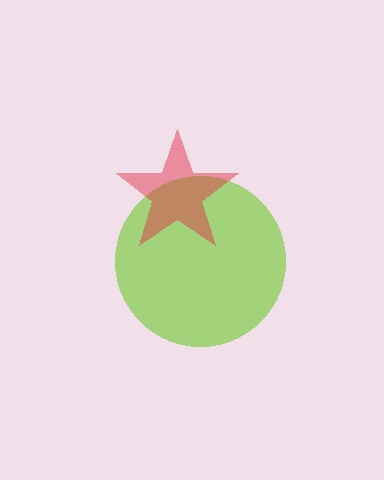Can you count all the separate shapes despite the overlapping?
Yes, there are 2 separate shapes.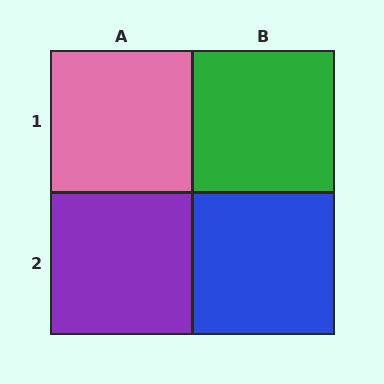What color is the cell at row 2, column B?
Blue.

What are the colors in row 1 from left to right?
Pink, green.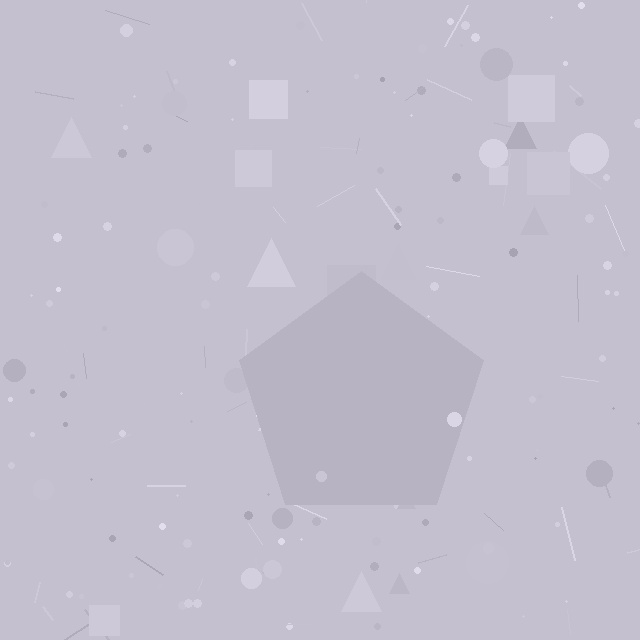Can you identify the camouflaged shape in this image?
The camouflaged shape is a pentagon.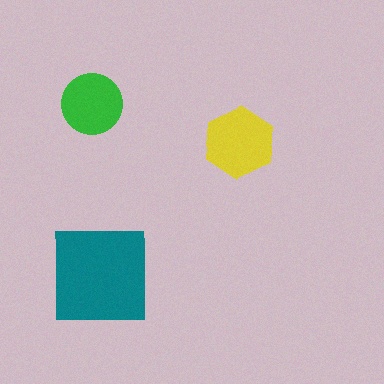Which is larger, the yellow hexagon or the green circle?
The yellow hexagon.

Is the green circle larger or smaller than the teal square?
Smaller.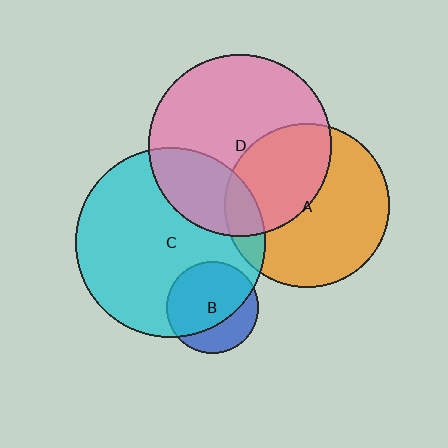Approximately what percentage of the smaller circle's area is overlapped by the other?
Approximately 25%.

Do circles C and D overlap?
Yes.